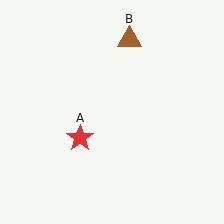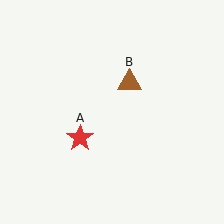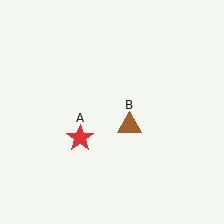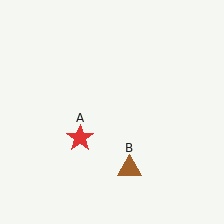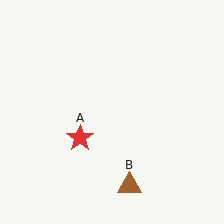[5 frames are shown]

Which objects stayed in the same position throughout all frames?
Red star (object A) remained stationary.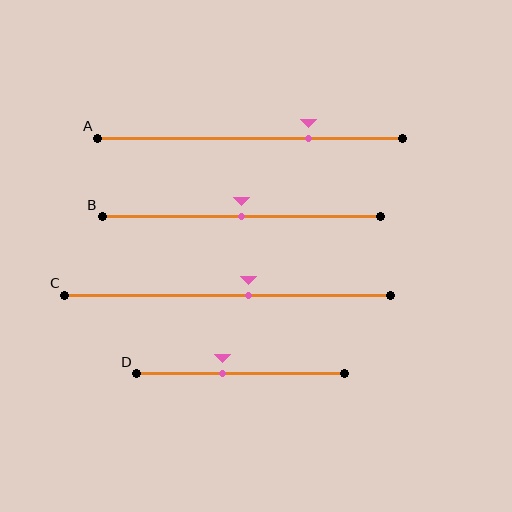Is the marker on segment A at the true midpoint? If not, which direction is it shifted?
No, the marker on segment A is shifted to the right by about 19% of the segment length.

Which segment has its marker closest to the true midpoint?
Segment B has its marker closest to the true midpoint.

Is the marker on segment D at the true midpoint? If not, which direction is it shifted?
No, the marker on segment D is shifted to the left by about 9% of the segment length.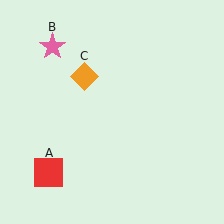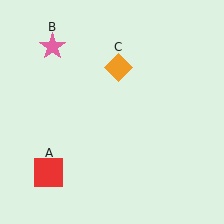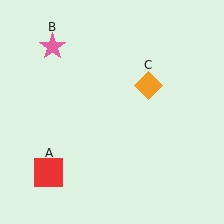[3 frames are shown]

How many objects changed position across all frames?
1 object changed position: orange diamond (object C).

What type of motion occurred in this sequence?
The orange diamond (object C) rotated clockwise around the center of the scene.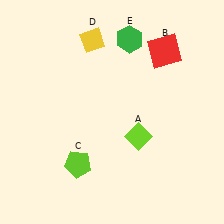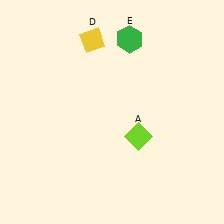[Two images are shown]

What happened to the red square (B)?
The red square (B) was removed in Image 2. It was in the top-right area of Image 1.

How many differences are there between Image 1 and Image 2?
There are 2 differences between the two images.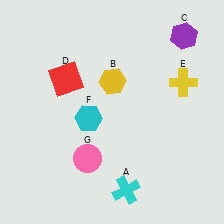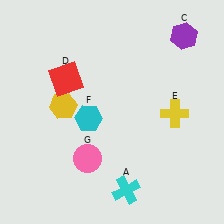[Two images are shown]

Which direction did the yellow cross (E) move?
The yellow cross (E) moved down.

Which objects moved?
The objects that moved are: the yellow hexagon (B), the yellow cross (E).